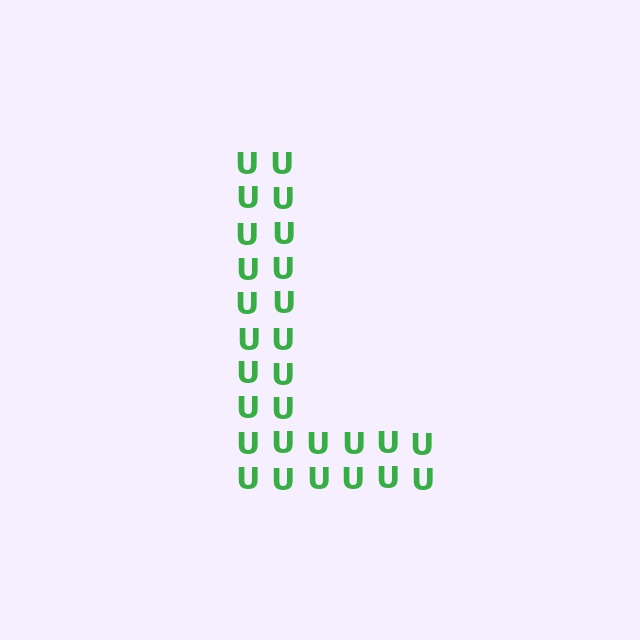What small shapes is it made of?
It is made of small letter U's.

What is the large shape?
The large shape is the letter L.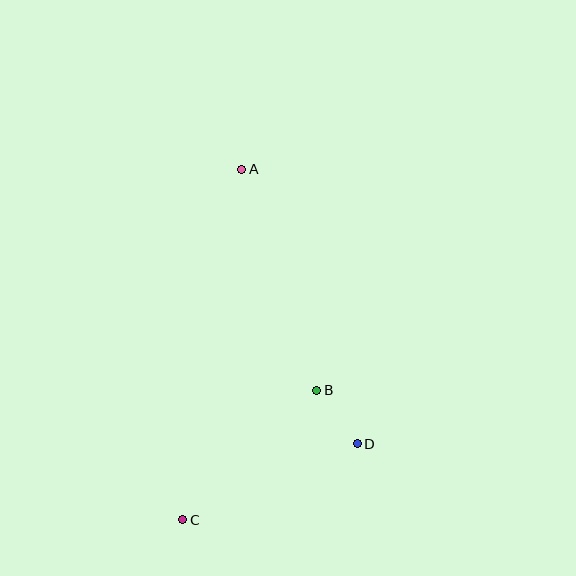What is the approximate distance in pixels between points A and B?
The distance between A and B is approximately 233 pixels.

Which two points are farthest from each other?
Points A and C are farthest from each other.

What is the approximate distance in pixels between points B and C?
The distance between B and C is approximately 186 pixels.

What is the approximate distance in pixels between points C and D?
The distance between C and D is approximately 191 pixels.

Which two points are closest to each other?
Points B and D are closest to each other.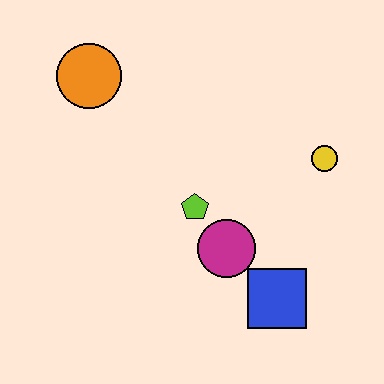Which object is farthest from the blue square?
The orange circle is farthest from the blue square.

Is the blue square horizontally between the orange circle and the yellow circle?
Yes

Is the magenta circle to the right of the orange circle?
Yes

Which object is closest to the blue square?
The magenta circle is closest to the blue square.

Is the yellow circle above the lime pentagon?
Yes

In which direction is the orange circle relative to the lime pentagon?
The orange circle is above the lime pentagon.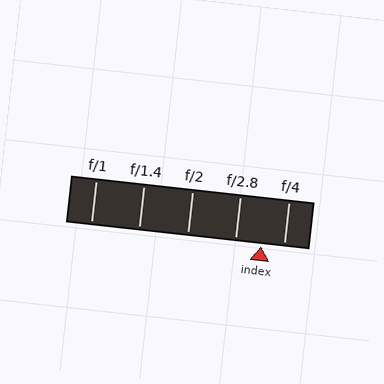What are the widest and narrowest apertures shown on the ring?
The widest aperture shown is f/1 and the narrowest is f/4.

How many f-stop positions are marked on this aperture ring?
There are 5 f-stop positions marked.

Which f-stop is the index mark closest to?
The index mark is closest to f/4.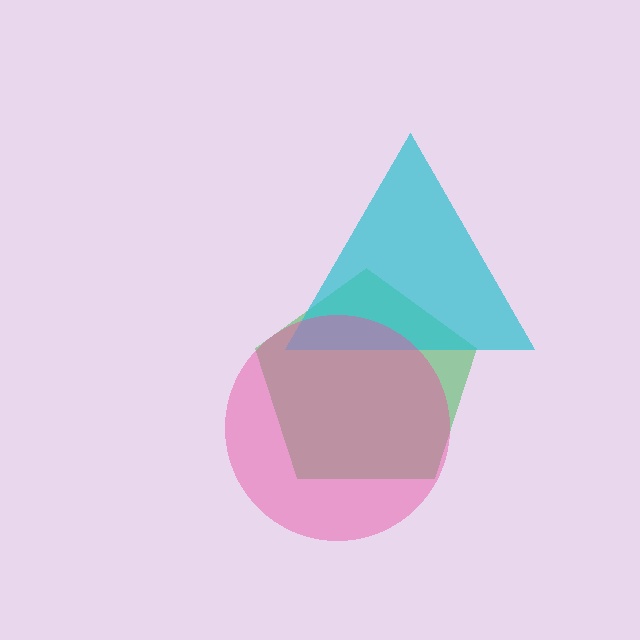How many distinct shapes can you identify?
There are 3 distinct shapes: a green pentagon, a cyan triangle, a pink circle.